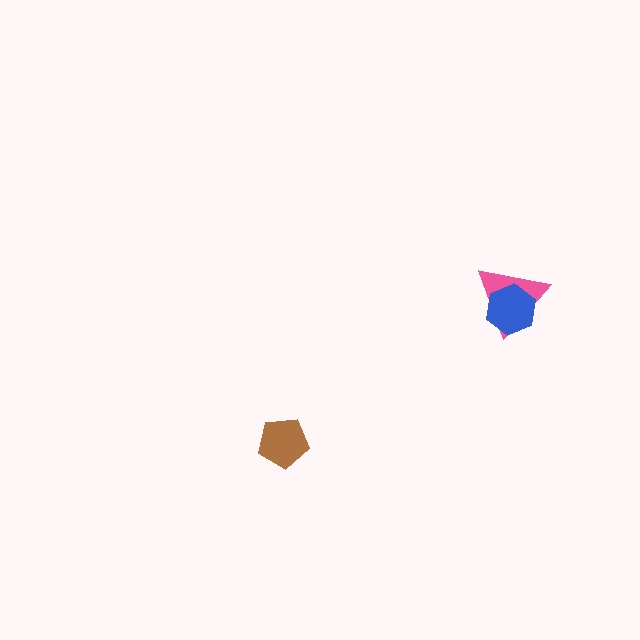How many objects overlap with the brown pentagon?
0 objects overlap with the brown pentagon.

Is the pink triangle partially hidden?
Yes, it is partially covered by another shape.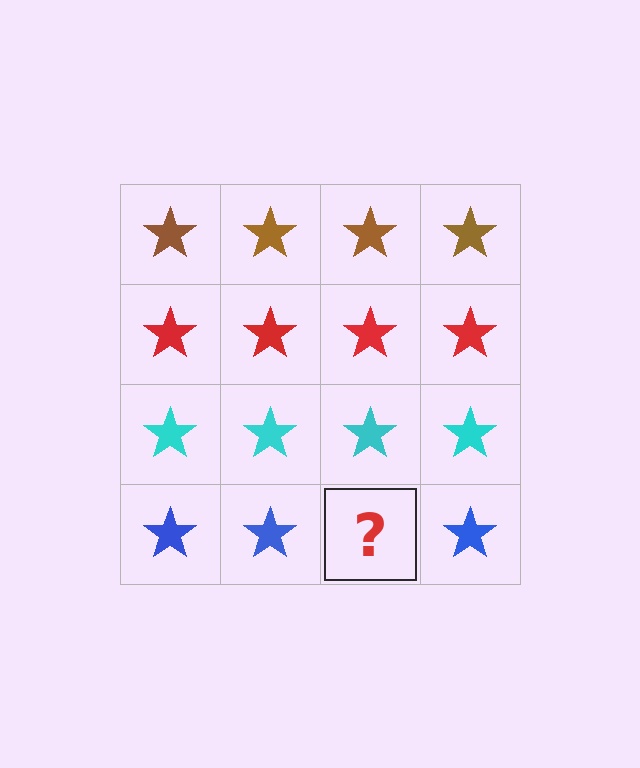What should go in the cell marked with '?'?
The missing cell should contain a blue star.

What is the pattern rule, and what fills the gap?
The rule is that each row has a consistent color. The gap should be filled with a blue star.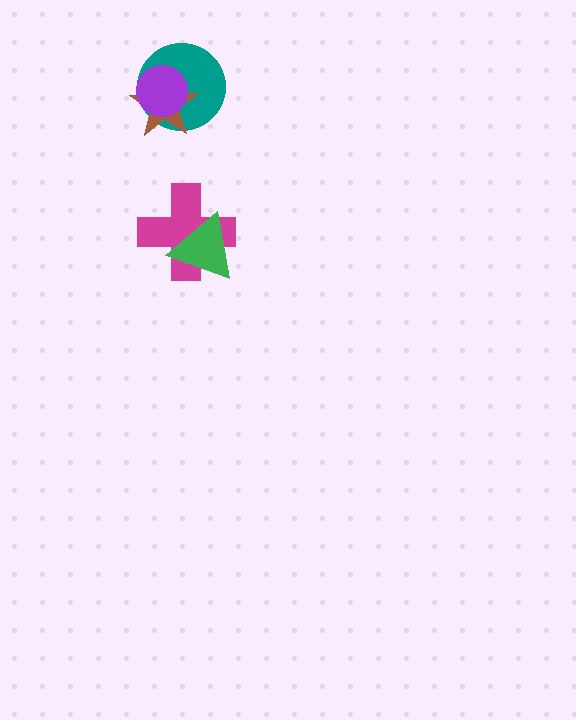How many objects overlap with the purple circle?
2 objects overlap with the purple circle.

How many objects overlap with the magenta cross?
1 object overlaps with the magenta cross.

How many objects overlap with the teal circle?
2 objects overlap with the teal circle.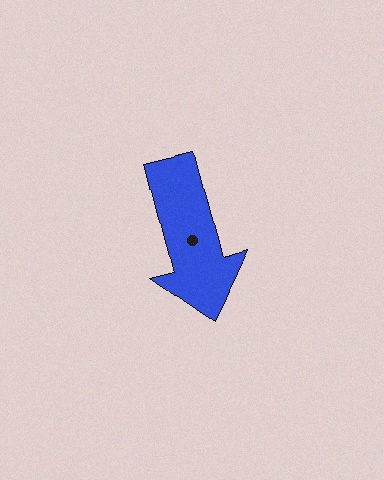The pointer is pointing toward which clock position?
Roughly 6 o'clock.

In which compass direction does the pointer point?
South.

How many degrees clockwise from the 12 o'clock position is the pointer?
Approximately 165 degrees.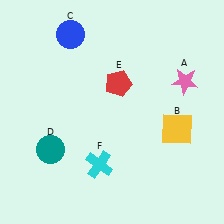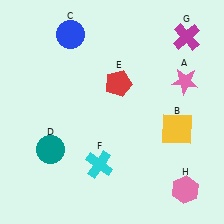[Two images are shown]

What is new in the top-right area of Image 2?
A magenta cross (G) was added in the top-right area of Image 2.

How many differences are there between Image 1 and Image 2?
There are 2 differences between the two images.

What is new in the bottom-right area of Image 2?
A pink hexagon (H) was added in the bottom-right area of Image 2.